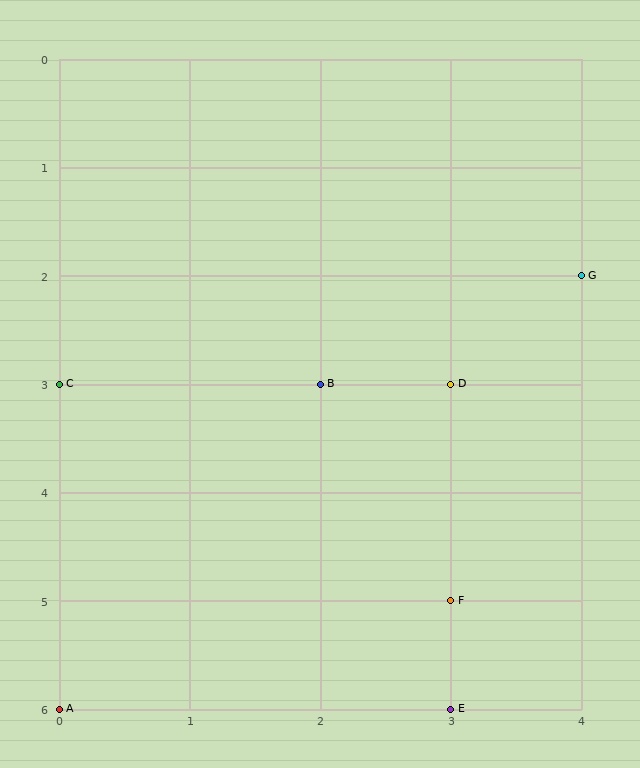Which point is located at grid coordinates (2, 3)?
Point B is at (2, 3).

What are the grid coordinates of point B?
Point B is at grid coordinates (2, 3).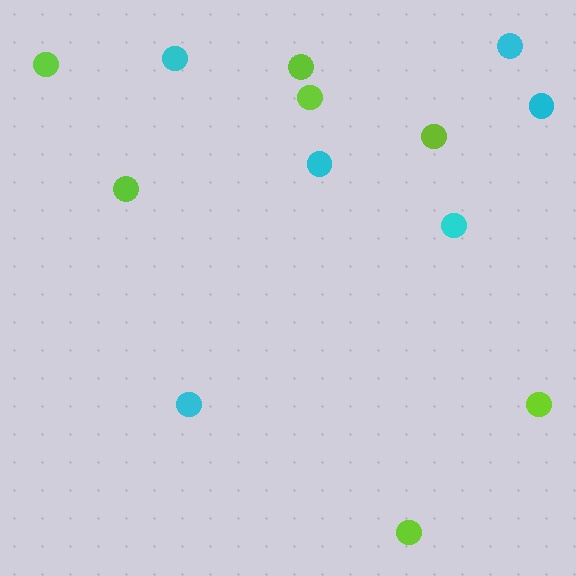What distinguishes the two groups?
There are 2 groups: one group of cyan circles (6) and one group of lime circles (7).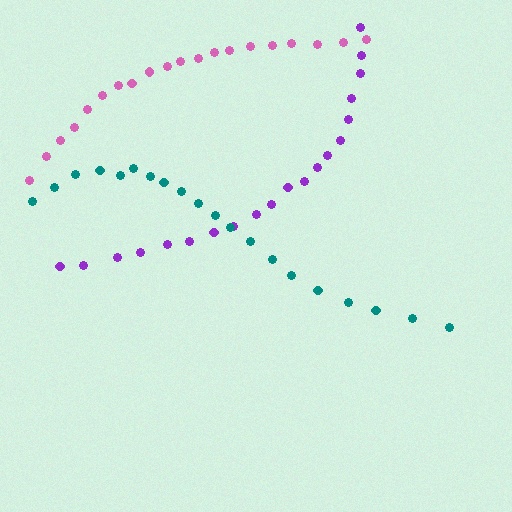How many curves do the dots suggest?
There are 3 distinct paths.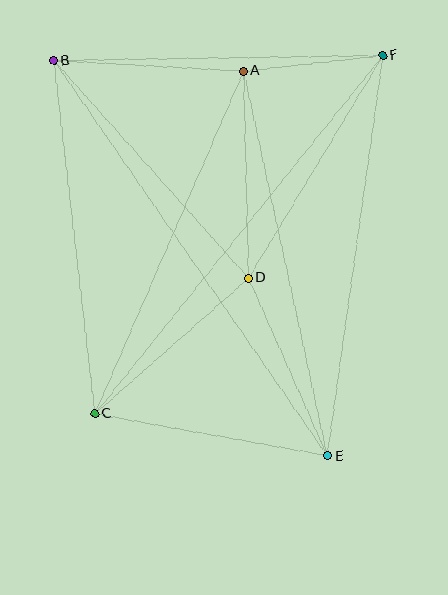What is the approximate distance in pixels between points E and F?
The distance between E and F is approximately 405 pixels.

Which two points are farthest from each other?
Points B and E are farthest from each other.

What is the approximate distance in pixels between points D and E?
The distance between D and E is approximately 195 pixels.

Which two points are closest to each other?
Points A and F are closest to each other.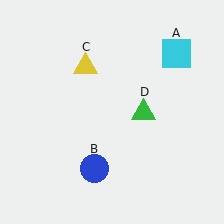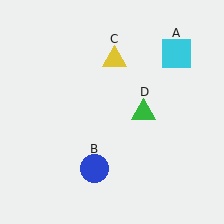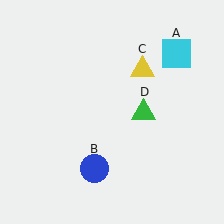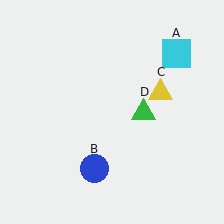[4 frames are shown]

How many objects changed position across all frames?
1 object changed position: yellow triangle (object C).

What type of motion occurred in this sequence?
The yellow triangle (object C) rotated clockwise around the center of the scene.